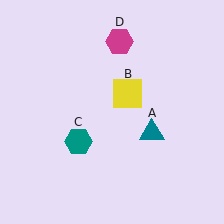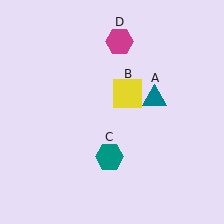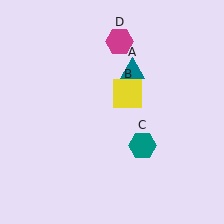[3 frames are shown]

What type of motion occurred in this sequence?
The teal triangle (object A), teal hexagon (object C) rotated counterclockwise around the center of the scene.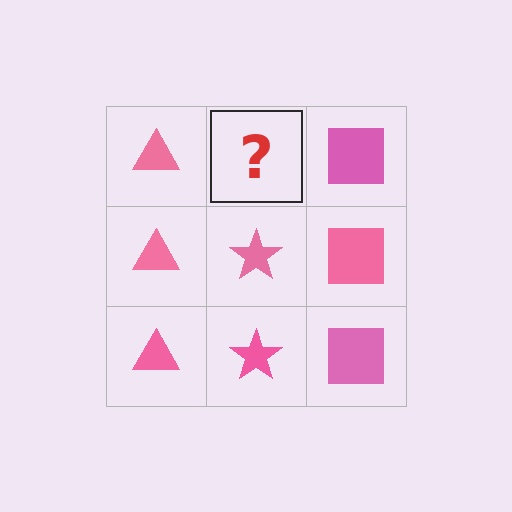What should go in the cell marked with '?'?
The missing cell should contain a pink star.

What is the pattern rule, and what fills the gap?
The rule is that each column has a consistent shape. The gap should be filled with a pink star.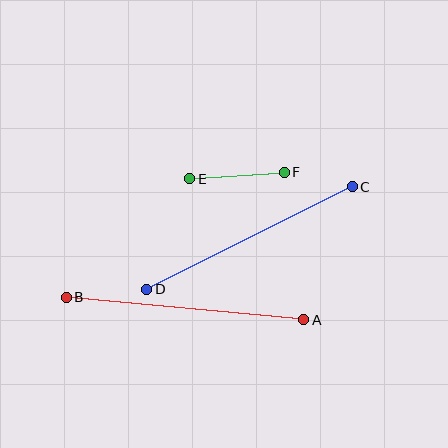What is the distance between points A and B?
The distance is approximately 239 pixels.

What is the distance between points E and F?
The distance is approximately 95 pixels.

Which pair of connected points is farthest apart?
Points A and B are farthest apart.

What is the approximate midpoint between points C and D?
The midpoint is at approximately (250, 238) pixels.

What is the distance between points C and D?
The distance is approximately 230 pixels.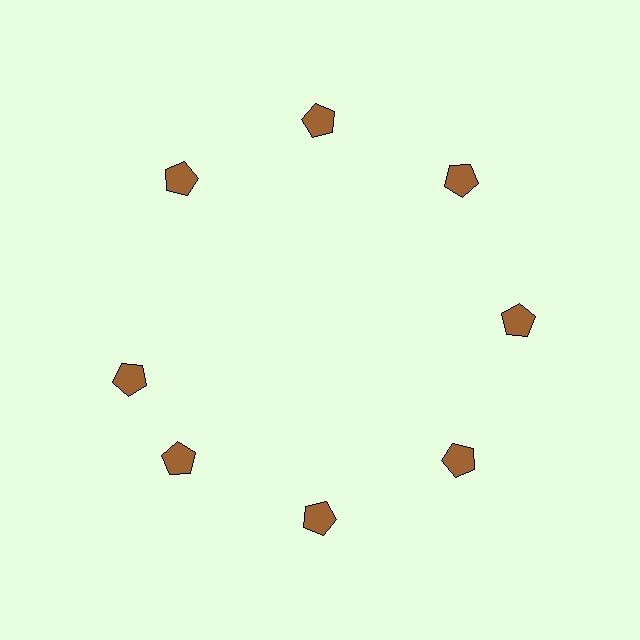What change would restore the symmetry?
The symmetry would be restored by rotating it back into even spacing with its neighbors so that all 8 pentagons sit at equal angles and equal distance from the center.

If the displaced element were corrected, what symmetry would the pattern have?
It would have 8-fold rotational symmetry — the pattern would map onto itself every 45 degrees.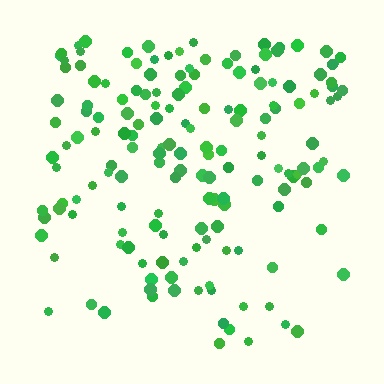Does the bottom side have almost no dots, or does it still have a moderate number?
Still a moderate number, just noticeably fewer than the top.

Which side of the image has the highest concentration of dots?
The top.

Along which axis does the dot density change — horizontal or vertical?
Vertical.